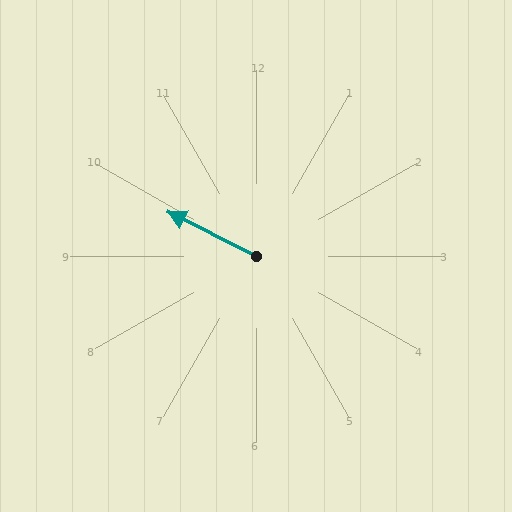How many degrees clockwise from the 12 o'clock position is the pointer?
Approximately 297 degrees.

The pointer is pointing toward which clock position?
Roughly 10 o'clock.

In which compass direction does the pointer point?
Northwest.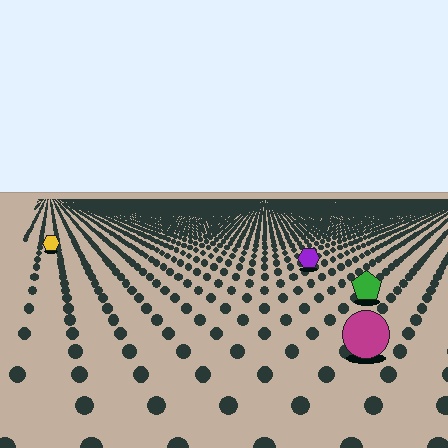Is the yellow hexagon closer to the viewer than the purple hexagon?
No. The purple hexagon is closer — you can tell from the texture gradient: the ground texture is coarser near it.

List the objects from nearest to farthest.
From nearest to farthest: the magenta circle, the green pentagon, the purple hexagon, the yellow hexagon.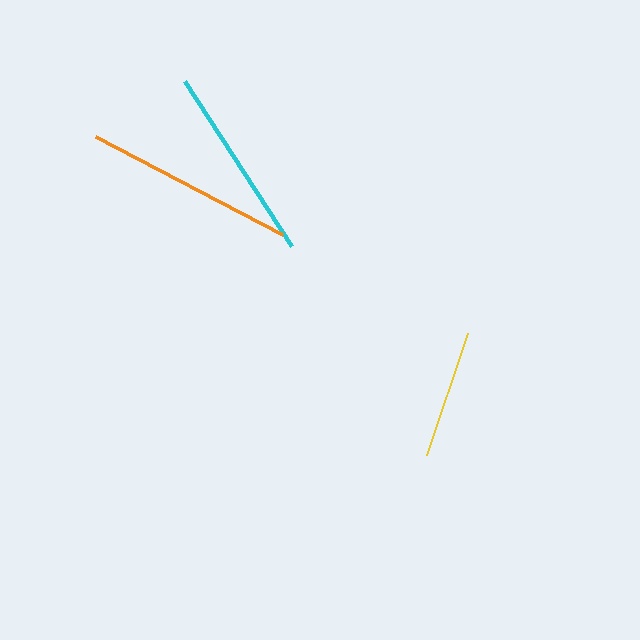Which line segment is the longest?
The orange line is the longest at approximately 212 pixels.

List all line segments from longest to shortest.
From longest to shortest: orange, cyan, yellow.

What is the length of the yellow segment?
The yellow segment is approximately 129 pixels long.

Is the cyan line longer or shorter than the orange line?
The orange line is longer than the cyan line.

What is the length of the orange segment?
The orange segment is approximately 212 pixels long.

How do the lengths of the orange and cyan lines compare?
The orange and cyan lines are approximately the same length.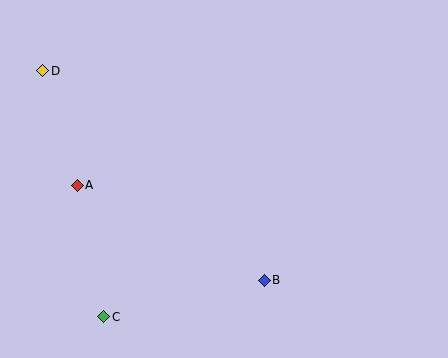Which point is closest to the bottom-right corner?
Point B is closest to the bottom-right corner.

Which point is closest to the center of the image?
Point B at (264, 280) is closest to the center.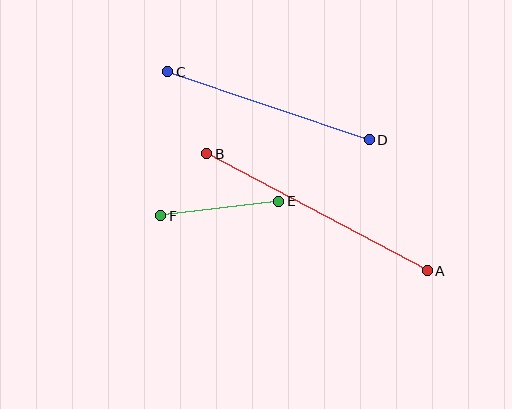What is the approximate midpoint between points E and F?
The midpoint is at approximately (220, 208) pixels.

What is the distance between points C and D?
The distance is approximately 213 pixels.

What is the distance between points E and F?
The distance is approximately 119 pixels.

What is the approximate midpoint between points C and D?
The midpoint is at approximately (269, 106) pixels.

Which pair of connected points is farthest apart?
Points A and B are farthest apart.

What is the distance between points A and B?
The distance is approximately 250 pixels.